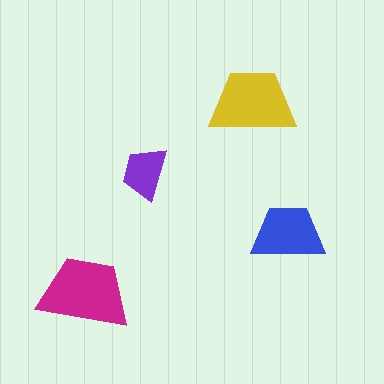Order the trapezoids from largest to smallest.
the magenta one, the yellow one, the blue one, the purple one.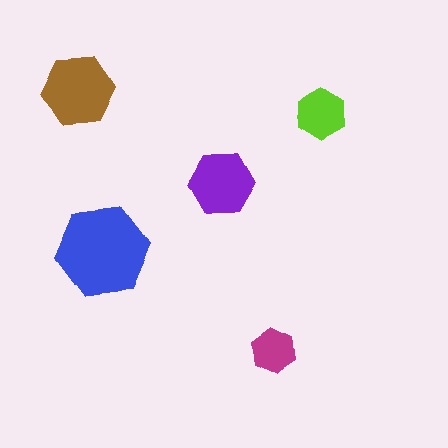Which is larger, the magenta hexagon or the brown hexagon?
The brown one.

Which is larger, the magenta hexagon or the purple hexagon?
The purple one.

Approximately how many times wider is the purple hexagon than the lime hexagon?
About 1.5 times wider.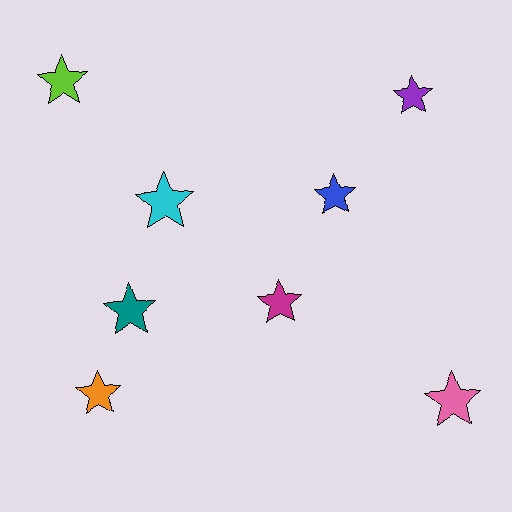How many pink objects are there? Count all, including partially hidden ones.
There is 1 pink object.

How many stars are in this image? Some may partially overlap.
There are 8 stars.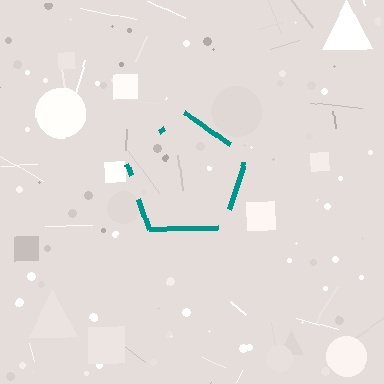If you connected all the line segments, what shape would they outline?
They would outline a pentagon.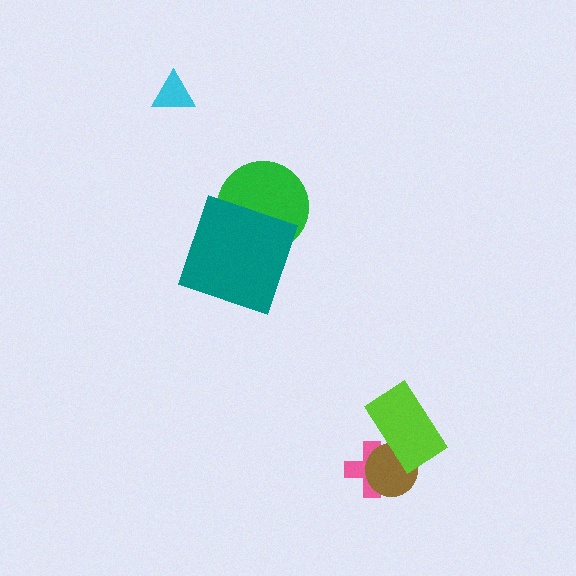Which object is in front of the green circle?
The teal square is in front of the green circle.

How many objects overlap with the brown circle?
2 objects overlap with the brown circle.